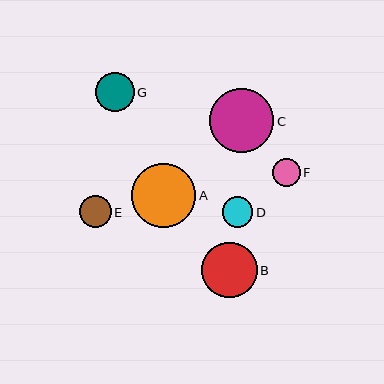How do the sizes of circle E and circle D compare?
Circle E and circle D are approximately the same size.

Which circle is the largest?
Circle A is the largest with a size of approximately 65 pixels.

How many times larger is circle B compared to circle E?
Circle B is approximately 1.7 times the size of circle E.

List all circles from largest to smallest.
From largest to smallest: A, C, B, G, E, D, F.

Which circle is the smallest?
Circle F is the smallest with a size of approximately 28 pixels.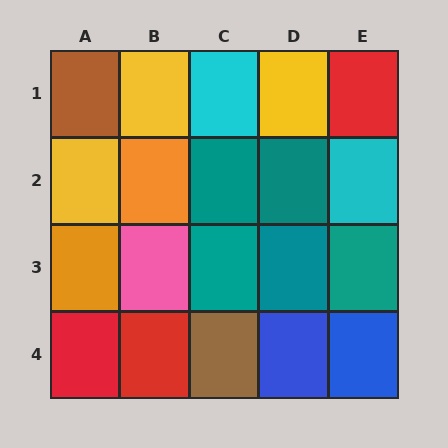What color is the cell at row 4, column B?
Red.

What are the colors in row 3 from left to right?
Orange, pink, teal, teal, teal.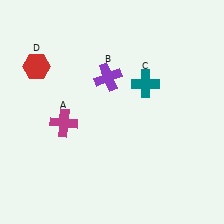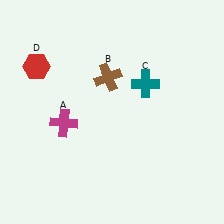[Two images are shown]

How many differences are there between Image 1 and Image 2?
There is 1 difference between the two images.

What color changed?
The cross (B) changed from purple in Image 1 to brown in Image 2.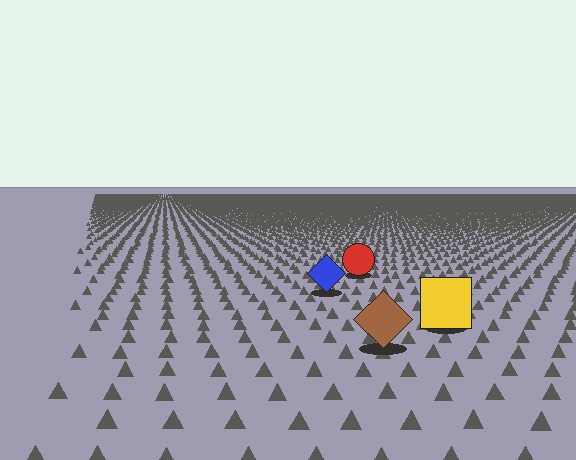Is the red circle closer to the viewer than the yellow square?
No. The yellow square is closer — you can tell from the texture gradient: the ground texture is coarser near it.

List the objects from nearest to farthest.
From nearest to farthest: the brown diamond, the yellow square, the blue diamond, the red circle.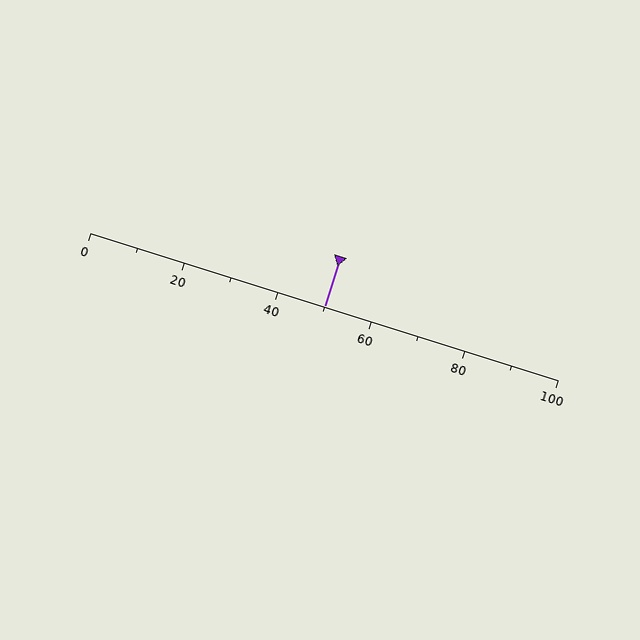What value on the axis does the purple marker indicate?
The marker indicates approximately 50.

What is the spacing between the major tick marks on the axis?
The major ticks are spaced 20 apart.